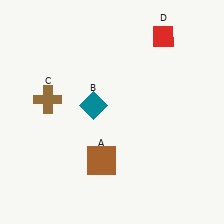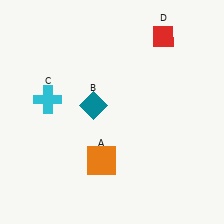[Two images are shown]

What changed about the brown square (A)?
In Image 1, A is brown. In Image 2, it changed to orange.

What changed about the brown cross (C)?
In Image 1, C is brown. In Image 2, it changed to cyan.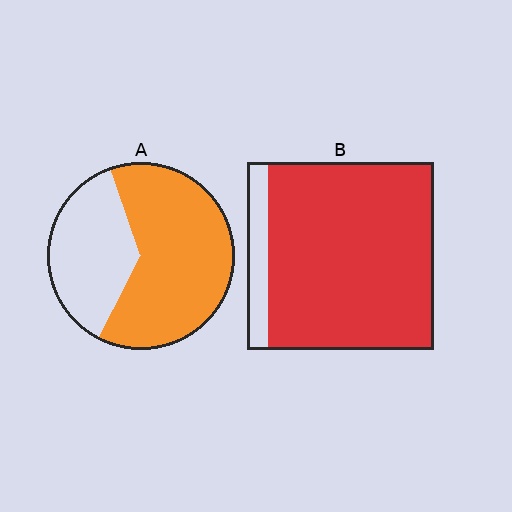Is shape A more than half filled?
Yes.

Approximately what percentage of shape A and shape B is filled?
A is approximately 65% and B is approximately 90%.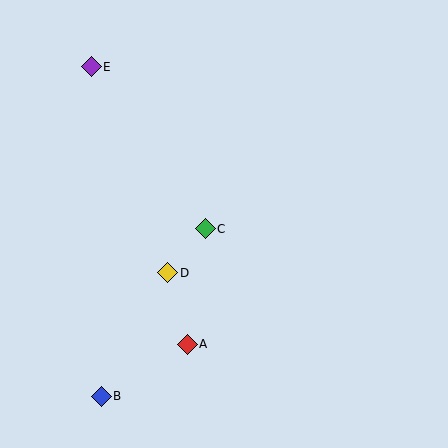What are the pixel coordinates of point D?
Point D is at (168, 273).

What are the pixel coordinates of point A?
Point A is at (187, 344).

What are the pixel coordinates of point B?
Point B is at (101, 396).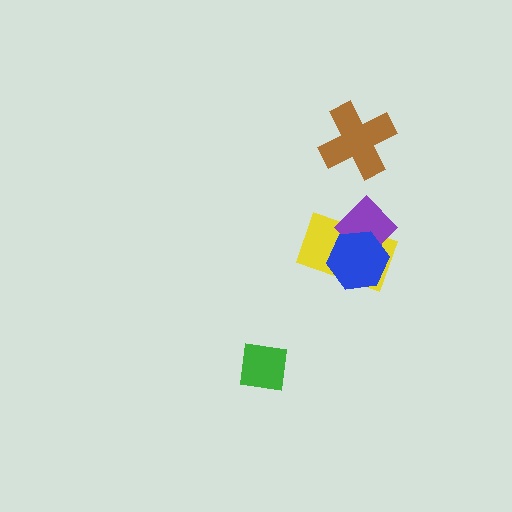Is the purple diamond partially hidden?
Yes, it is partially covered by another shape.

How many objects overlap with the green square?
0 objects overlap with the green square.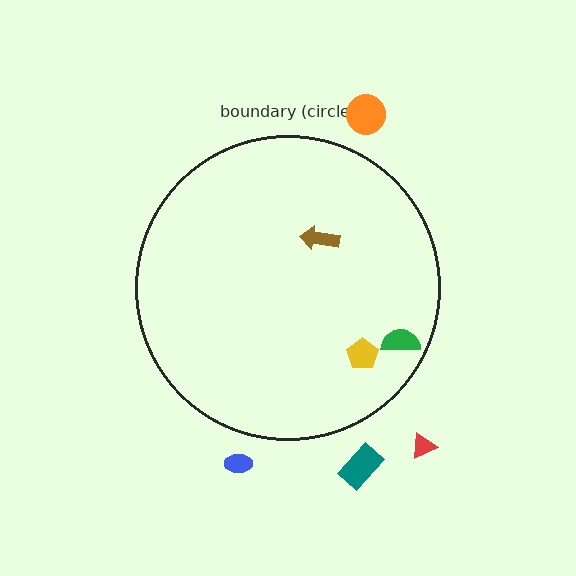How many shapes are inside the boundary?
3 inside, 4 outside.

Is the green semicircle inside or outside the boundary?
Inside.